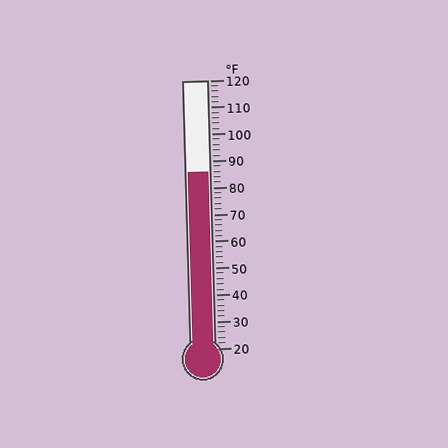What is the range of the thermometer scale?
The thermometer scale ranges from 20°F to 120°F.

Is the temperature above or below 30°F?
The temperature is above 30°F.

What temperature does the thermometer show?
The thermometer shows approximately 86°F.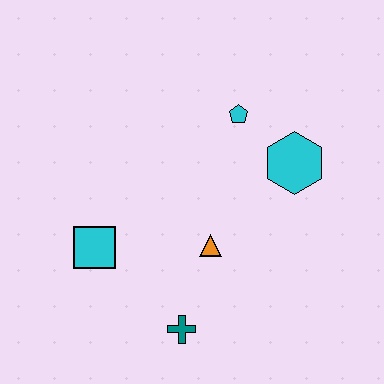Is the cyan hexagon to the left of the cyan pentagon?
No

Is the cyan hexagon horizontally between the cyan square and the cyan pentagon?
No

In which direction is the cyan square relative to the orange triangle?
The cyan square is to the left of the orange triangle.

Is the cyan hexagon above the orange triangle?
Yes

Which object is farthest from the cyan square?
The cyan hexagon is farthest from the cyan square.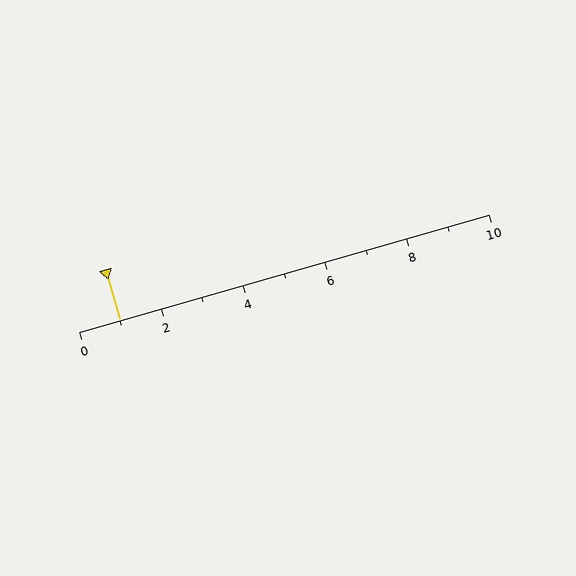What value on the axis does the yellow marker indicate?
The marker indicates approximately 1.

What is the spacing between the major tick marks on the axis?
The major ticks are spaced 2 apart.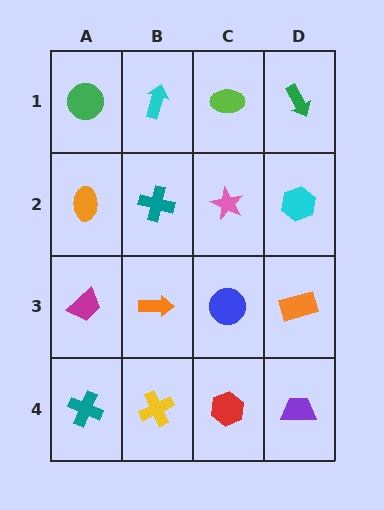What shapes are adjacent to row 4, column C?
A blue circle (row 3, column C), a yellow cross (row 4, column B), a purple trapezoid (row 4, column D).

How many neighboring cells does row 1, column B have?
3.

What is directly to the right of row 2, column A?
A teal cross.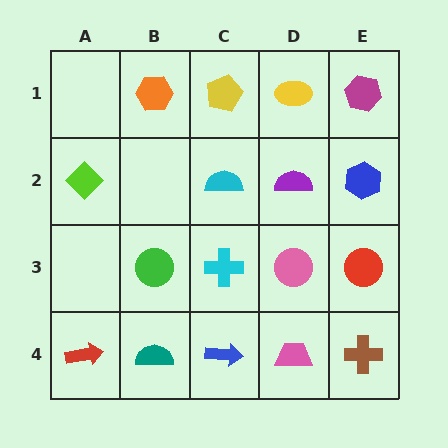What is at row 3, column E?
A red circle.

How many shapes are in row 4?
5 shapes.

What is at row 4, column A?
A red arrow.